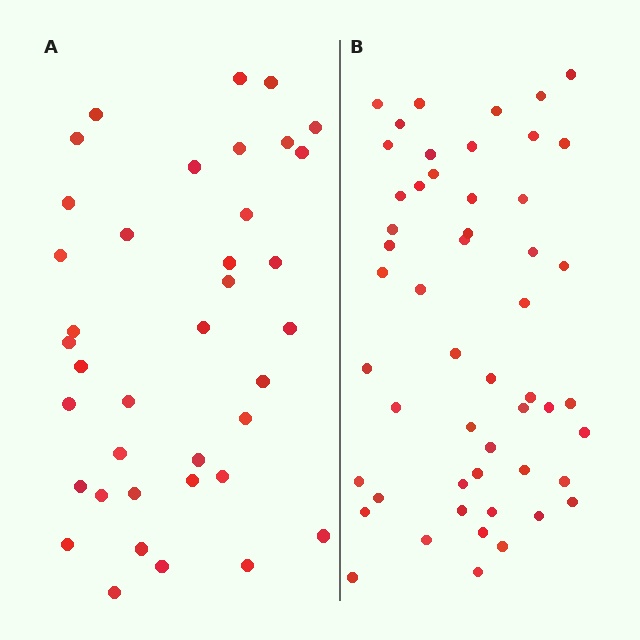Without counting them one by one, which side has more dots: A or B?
Region B (the right region) has more dots.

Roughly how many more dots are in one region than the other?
Region B has approximately 15 more dots than region A.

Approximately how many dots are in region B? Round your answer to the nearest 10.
About 50 dots. (The exact count is 52, which rounds to 50.)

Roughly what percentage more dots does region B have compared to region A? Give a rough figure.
About 35% more.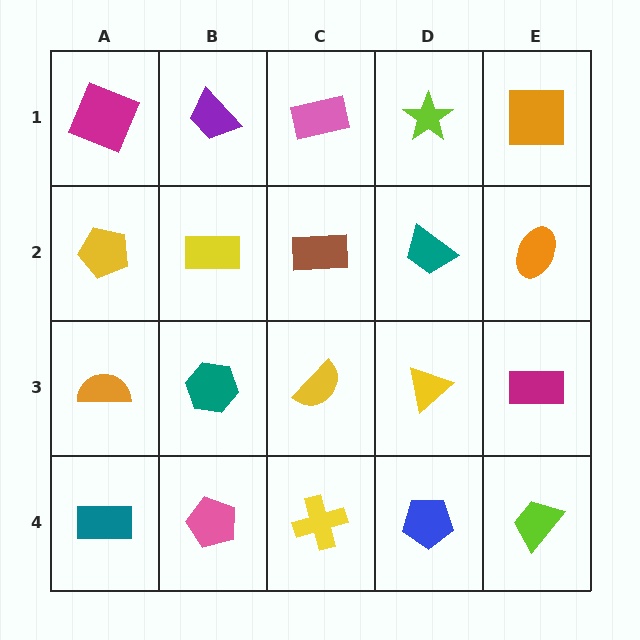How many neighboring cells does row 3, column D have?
4.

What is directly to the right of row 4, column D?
A lime trapezoid.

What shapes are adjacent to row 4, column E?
A magenta rectangle (row 3, column E), a blue pentagon (row 4, column D).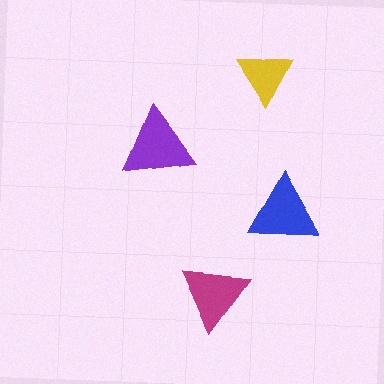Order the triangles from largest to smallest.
the purple one, the blue one, the magenta one, the yellow one.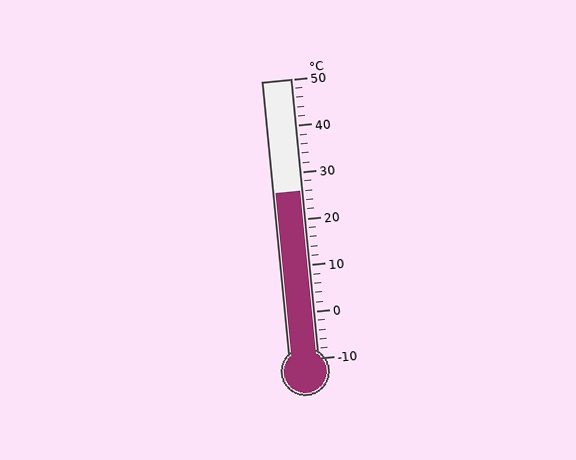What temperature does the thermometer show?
The thermometer shows approximately 26°C.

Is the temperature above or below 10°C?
The temperature is above 10°C.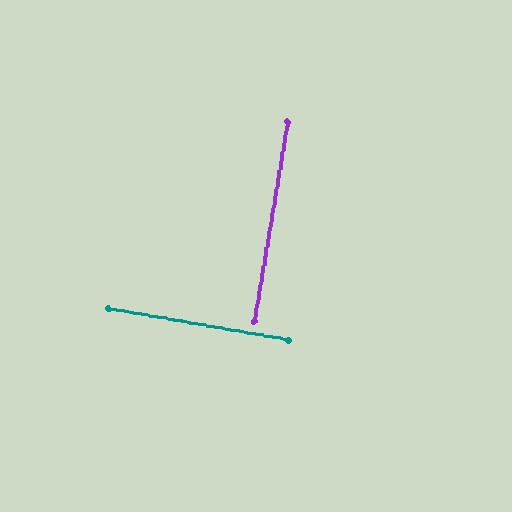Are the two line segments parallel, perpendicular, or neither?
Perpendicular — they meet at approximately 90°.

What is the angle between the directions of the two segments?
Approximately 90 degrees.